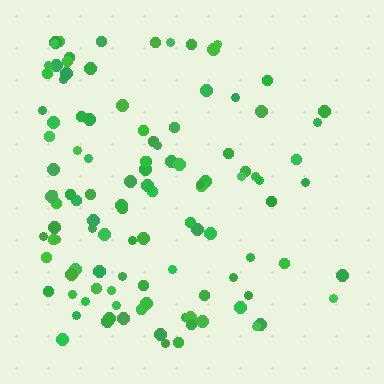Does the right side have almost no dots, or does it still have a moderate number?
Still a moderate number, just noticeably fewer than the left.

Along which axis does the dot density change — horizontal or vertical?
Horizontal.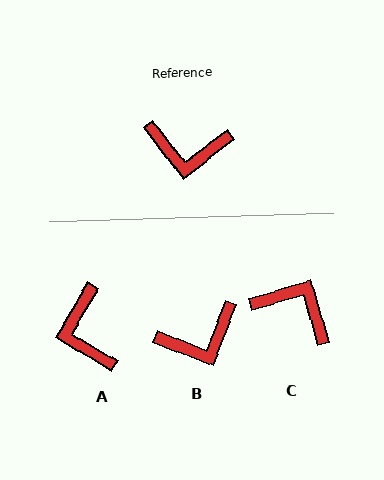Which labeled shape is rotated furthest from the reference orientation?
C, about 158 degrees away.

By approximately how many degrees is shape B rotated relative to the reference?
Approximately 31 degrees counter-clockwise.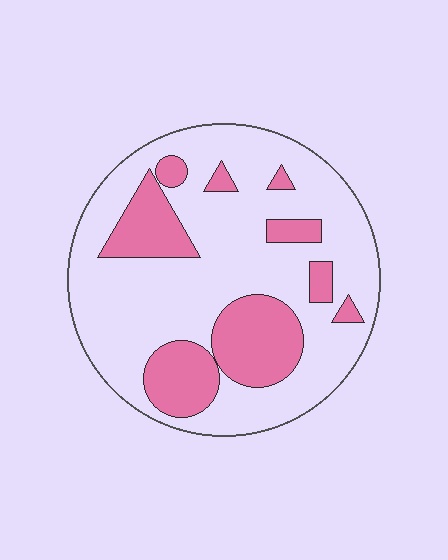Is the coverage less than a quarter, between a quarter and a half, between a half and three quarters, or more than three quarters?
Between a quarter and a half.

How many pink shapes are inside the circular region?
9.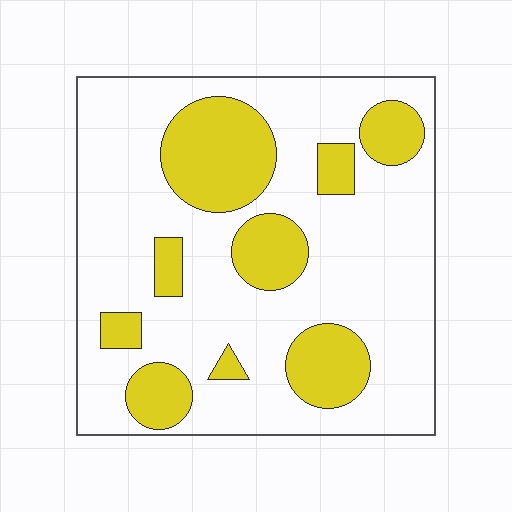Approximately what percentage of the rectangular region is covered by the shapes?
Approximately 25%.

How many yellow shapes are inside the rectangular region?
9.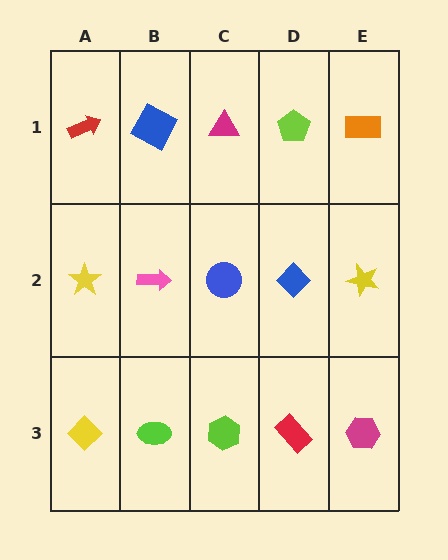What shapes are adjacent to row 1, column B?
A pink arrow (row 2, column B), a red arrow (row 1, column A), a magenta triangle (row 1, column C).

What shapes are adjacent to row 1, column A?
A yellow star (row 2, column A), a blue square (row 1, column B).